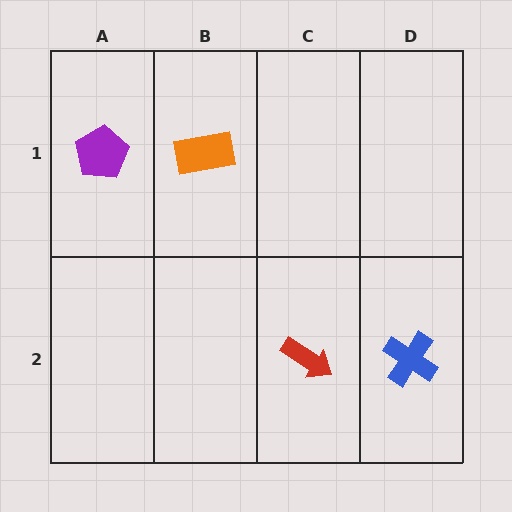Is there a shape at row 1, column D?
No, that cell is empty.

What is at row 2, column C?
A red arrow.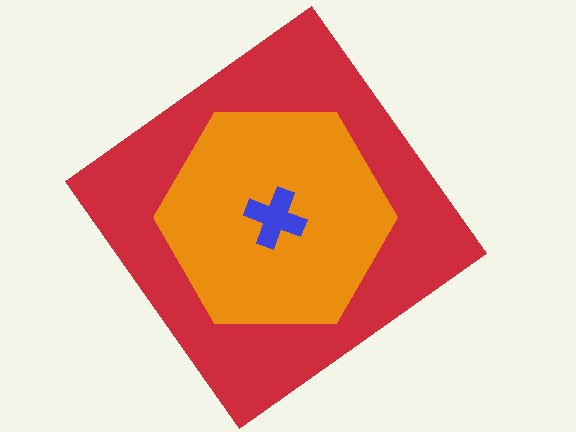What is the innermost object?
The blue cross.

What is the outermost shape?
The red diamond.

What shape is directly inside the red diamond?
The orange hexagon.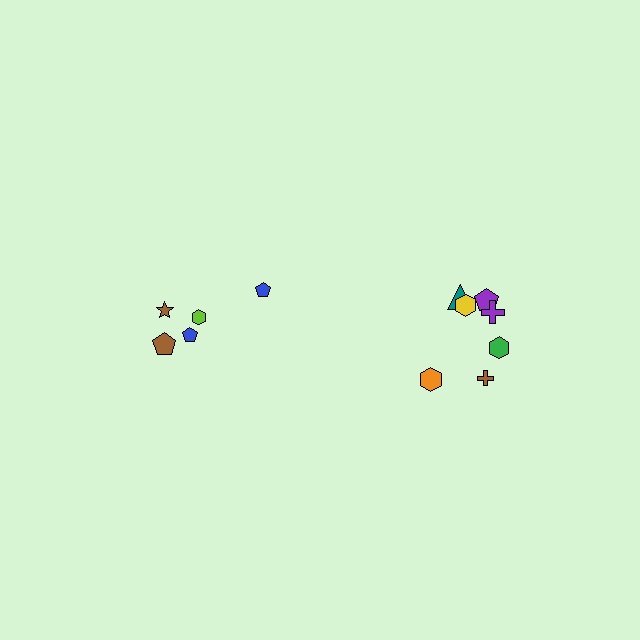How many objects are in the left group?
There are 5 objects.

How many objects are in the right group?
There are 7 objects.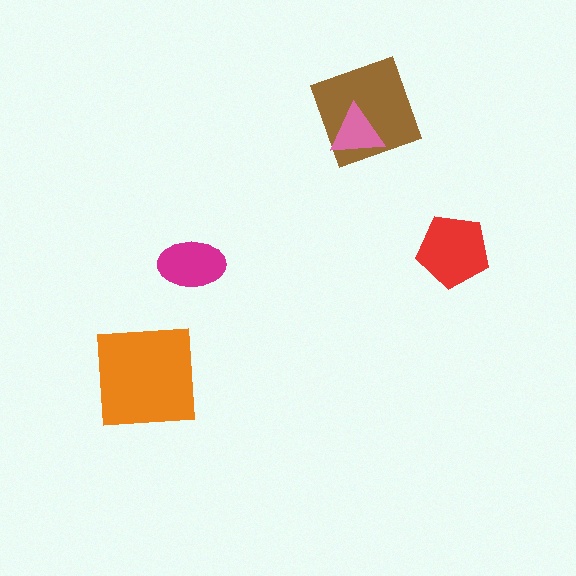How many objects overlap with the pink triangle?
1 object overlaps with the pink triangle.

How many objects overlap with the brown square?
1 object overlaps with the brown square.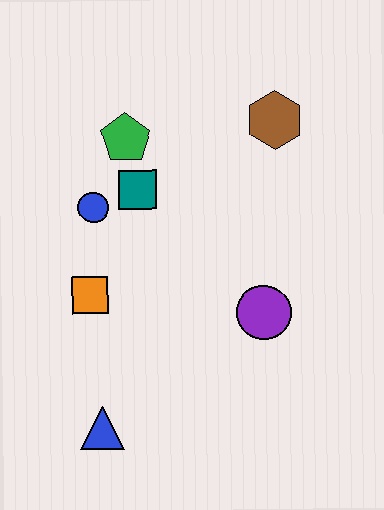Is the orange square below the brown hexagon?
Yes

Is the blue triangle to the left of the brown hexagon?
Yes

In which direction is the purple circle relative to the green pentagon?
The purple circle is below the green pentagon.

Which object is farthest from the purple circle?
The green pentagon is farthest from the purple circle.